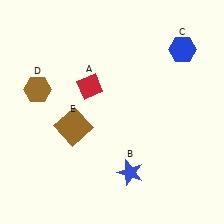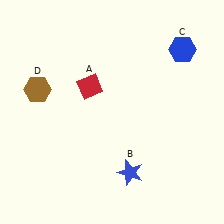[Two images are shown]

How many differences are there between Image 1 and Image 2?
There is 1 difference between the two images.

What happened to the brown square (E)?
The brown square (E) was removed in Image 2. It was in the bottom-left area of Image 1.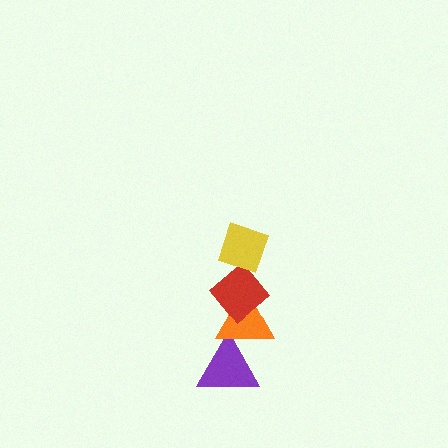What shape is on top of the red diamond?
The yellow diamond is on top of the red diamond.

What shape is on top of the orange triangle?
The red diamond is on top of the orange triangle.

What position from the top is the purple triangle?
The purple triangle is 4th from the top.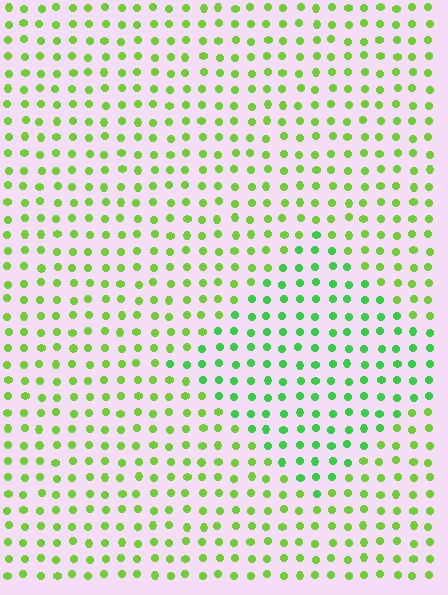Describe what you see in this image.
The image is filled with small lime elements in a uniform arrangement. A diamond-shaped region is visible where the elements are tinted to a slightly different hue, forming a subtle color boundary.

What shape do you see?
I see a diamond.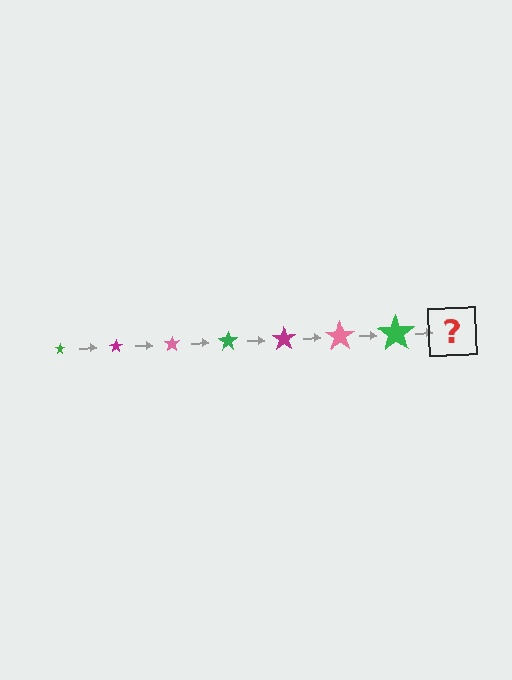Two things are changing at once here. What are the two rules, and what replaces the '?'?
The two rules are that the star grows larger each step and the color cycles through green, magenta, and pink. The '?' should be a magenta star, larger than the previous one.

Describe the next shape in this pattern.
It should be a magenta star, larger than the previous one.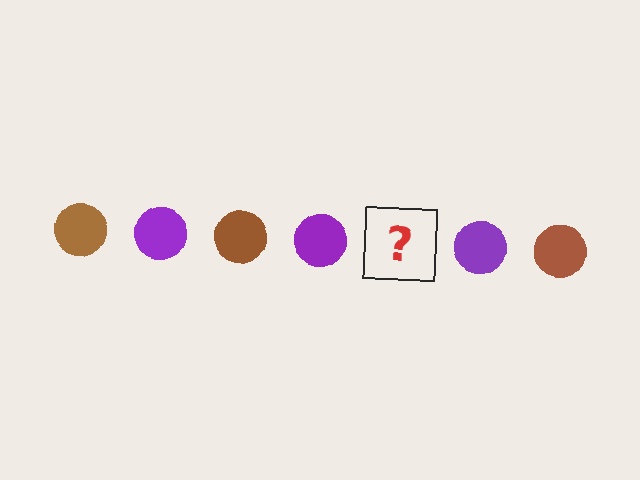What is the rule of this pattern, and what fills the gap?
The rule is that the pattern cycles through brown, purple circles. The gap should be filled with a brown circle.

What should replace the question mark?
The question mark should be replaced with a brown circle.